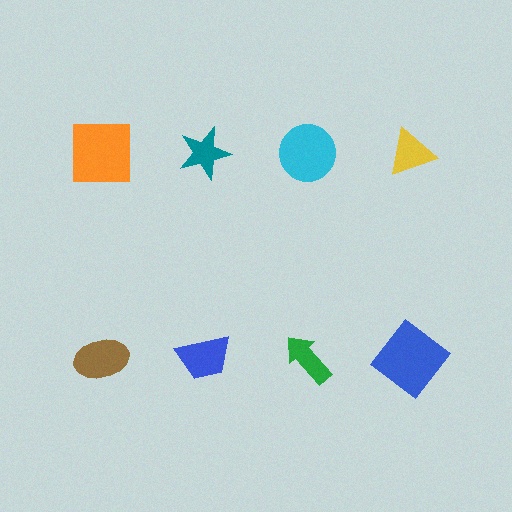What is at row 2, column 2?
A blue trapezoid.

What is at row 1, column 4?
A yellow triangle.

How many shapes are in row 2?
4 shapes.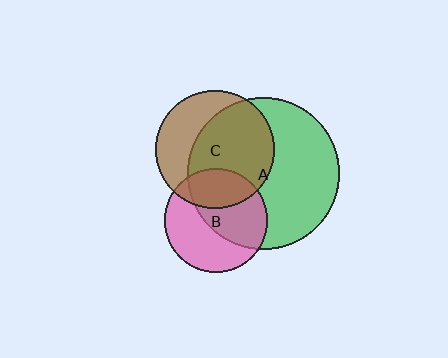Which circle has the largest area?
Circle A (green).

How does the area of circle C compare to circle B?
Approximately 1.3 times.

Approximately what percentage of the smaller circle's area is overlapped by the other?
Approximately 30%.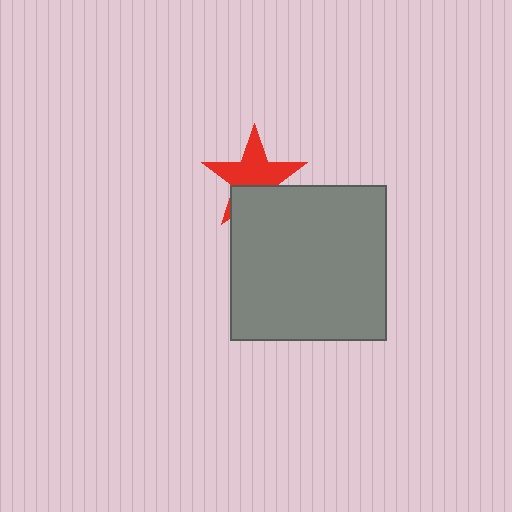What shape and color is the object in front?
The object in front is a gray square.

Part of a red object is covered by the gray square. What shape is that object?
It is a star.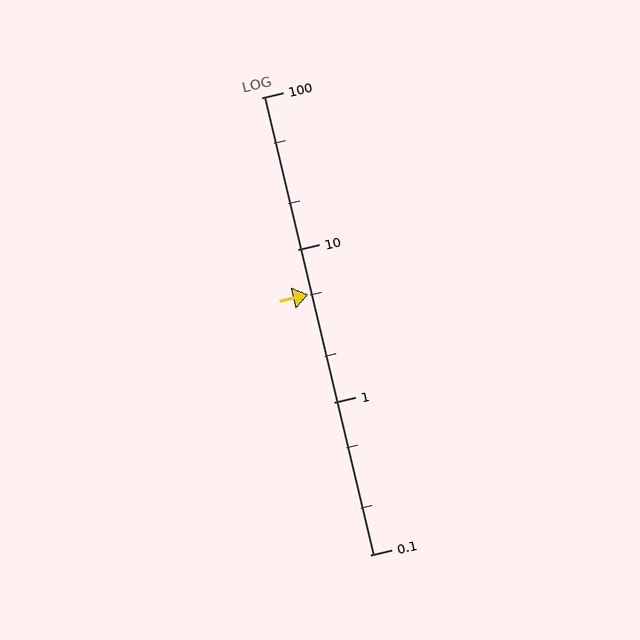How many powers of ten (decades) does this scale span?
The scale spans 3 decades, from 0.1 to 100.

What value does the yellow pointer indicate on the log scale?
The pointer indicates approximately 5.1.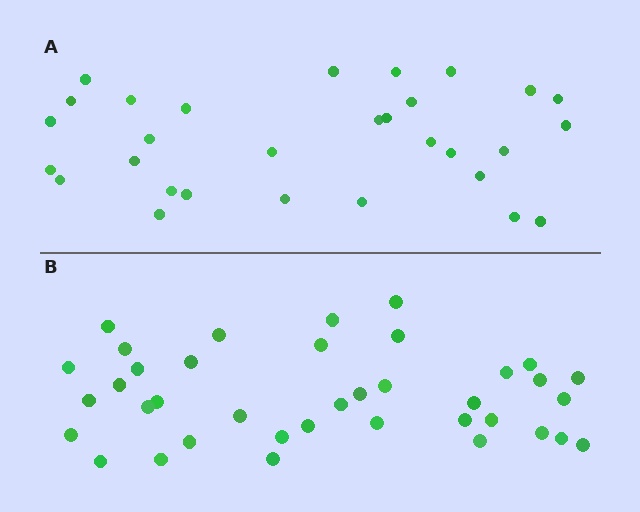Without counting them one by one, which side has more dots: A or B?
Region B (the bottom region) has more dots.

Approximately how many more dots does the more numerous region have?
Region B has roughly 8 or so more dots than region A.